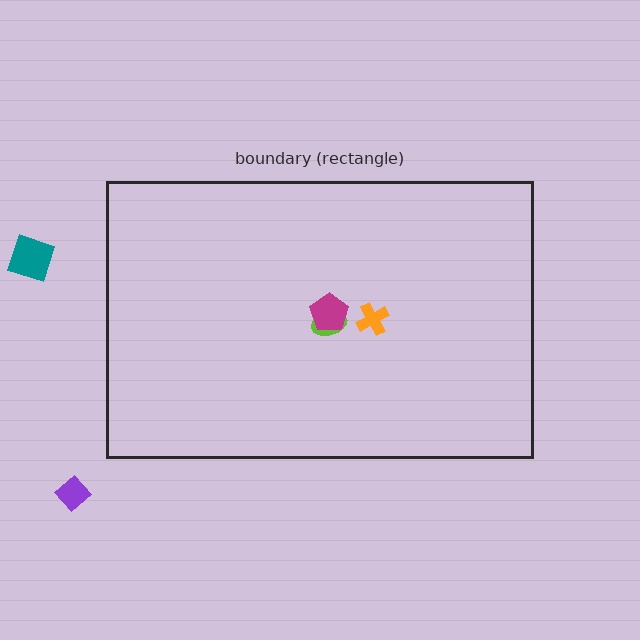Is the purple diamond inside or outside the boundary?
Outside.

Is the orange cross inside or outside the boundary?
Inside.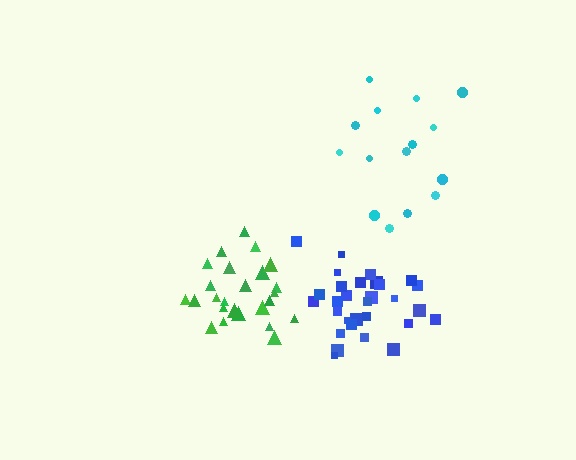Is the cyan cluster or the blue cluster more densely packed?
Blue.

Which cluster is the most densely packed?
Green.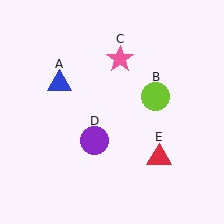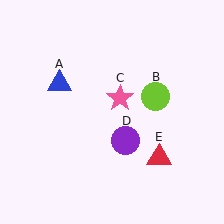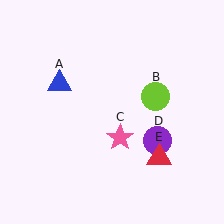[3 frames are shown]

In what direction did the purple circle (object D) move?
The purple circle (object D) moved right.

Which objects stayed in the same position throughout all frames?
Blue triangle (object A) and lime circle (object B) and red triangle (object E) remained stationary.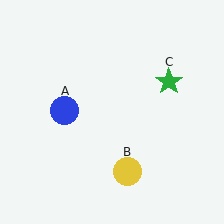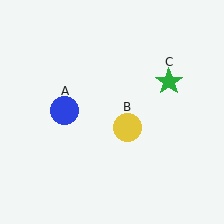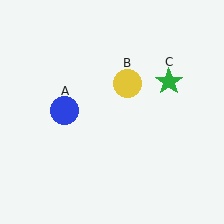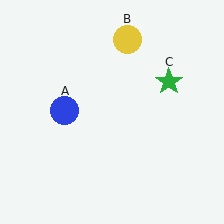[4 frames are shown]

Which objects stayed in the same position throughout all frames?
Blue circle (object A) and green star (object C) remained stationary.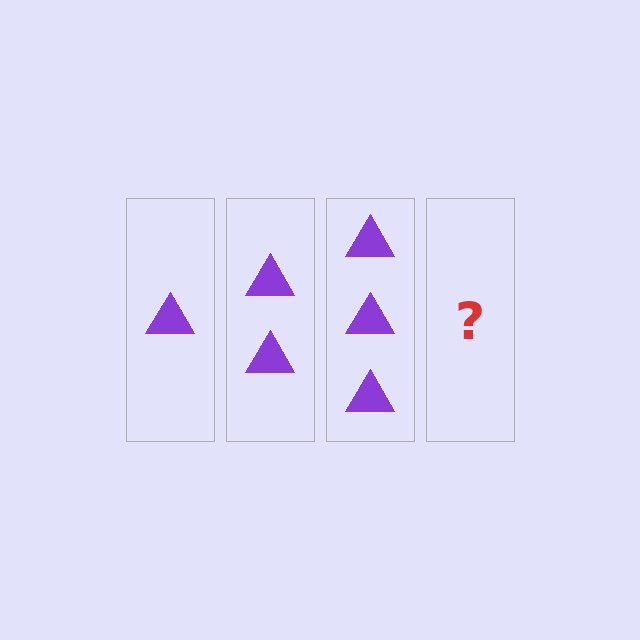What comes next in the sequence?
The next element should be 4 triangles.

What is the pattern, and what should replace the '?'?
The pattern is that each step adds one more triangle. The '?' should be 4 triangles.